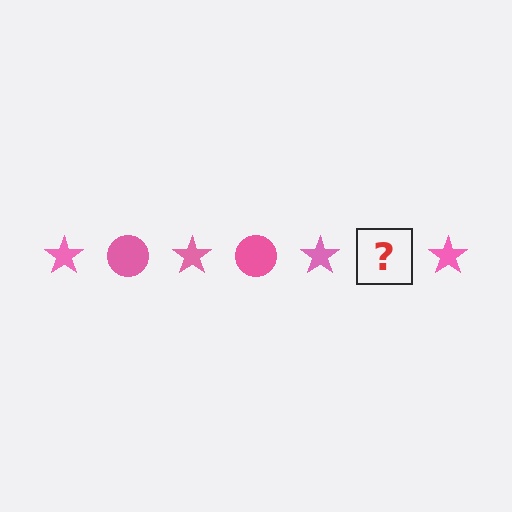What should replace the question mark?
The question mark should be replaced with a pink circle.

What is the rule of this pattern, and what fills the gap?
The rule is that the pattern cycles through star, circle shapes in pink. The gap should be filled with a pink circle.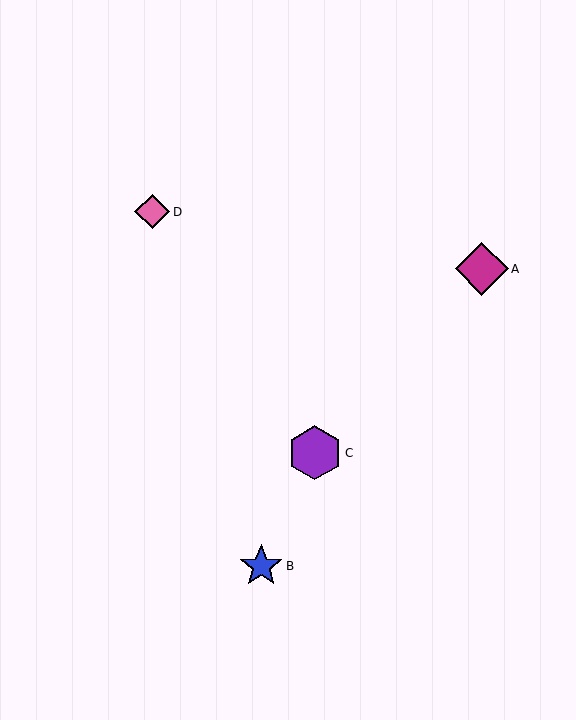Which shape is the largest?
The purple hexagon (labeled C) is the largest.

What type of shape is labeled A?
Shape A is a magenta diamond.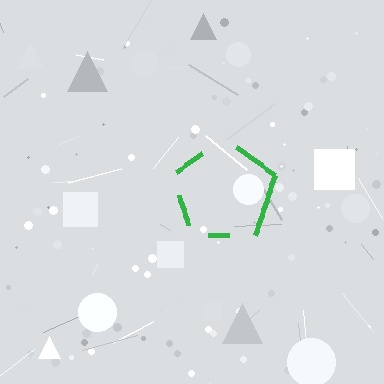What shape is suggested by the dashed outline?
The dashed outline suggests a pentagon.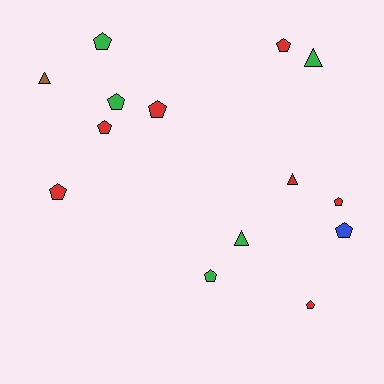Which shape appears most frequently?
Pentagon, with 10 objects.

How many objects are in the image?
There are 14 objects.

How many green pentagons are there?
There are 3 green pentagons.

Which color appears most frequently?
Red, with 7 objects.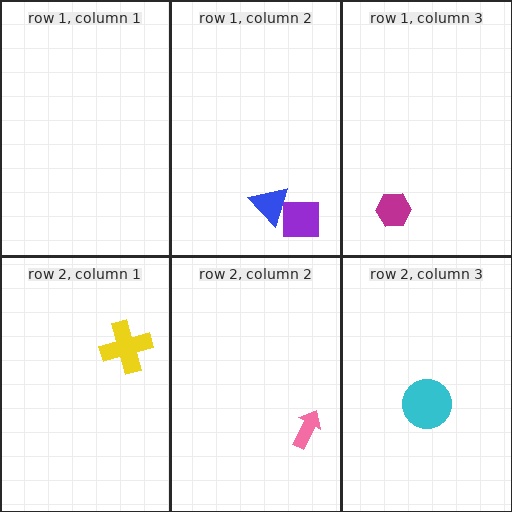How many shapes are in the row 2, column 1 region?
1.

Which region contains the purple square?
The row 1, column 2 region.